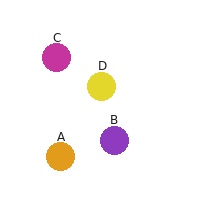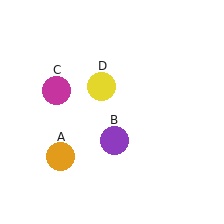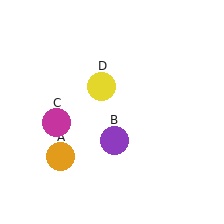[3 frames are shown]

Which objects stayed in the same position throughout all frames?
Orange circle (object A) and purple circle (object B) and yellow circle (object D) remained stationary.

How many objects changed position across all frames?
1 object changed position: magenta circle (object C).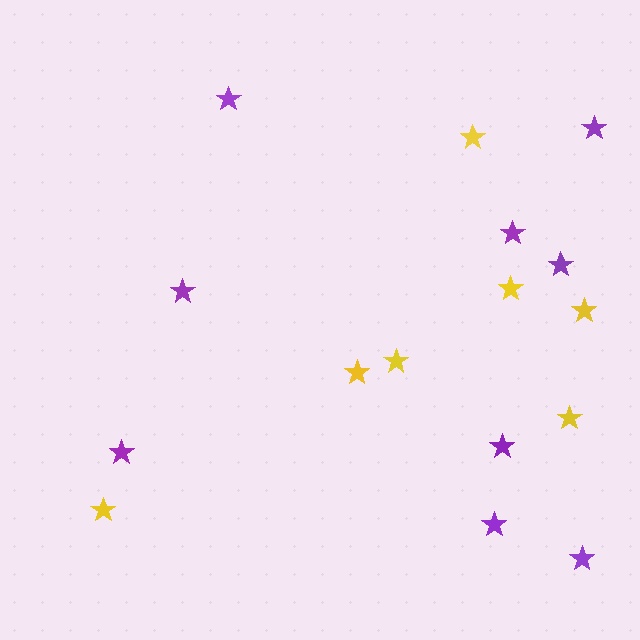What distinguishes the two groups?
There are 2 groups: one group of purple stars (9) and one group of yellow stars (7).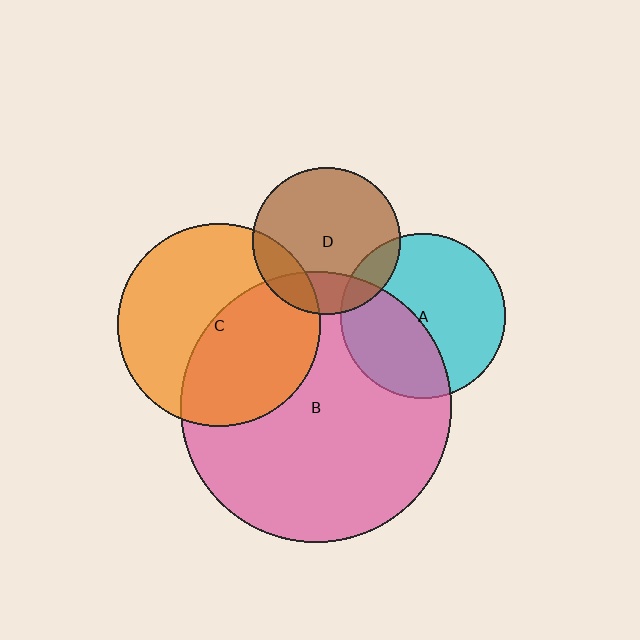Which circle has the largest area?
Circle B (pink).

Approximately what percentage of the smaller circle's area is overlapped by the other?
Approximately 15%.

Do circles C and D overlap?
Yes.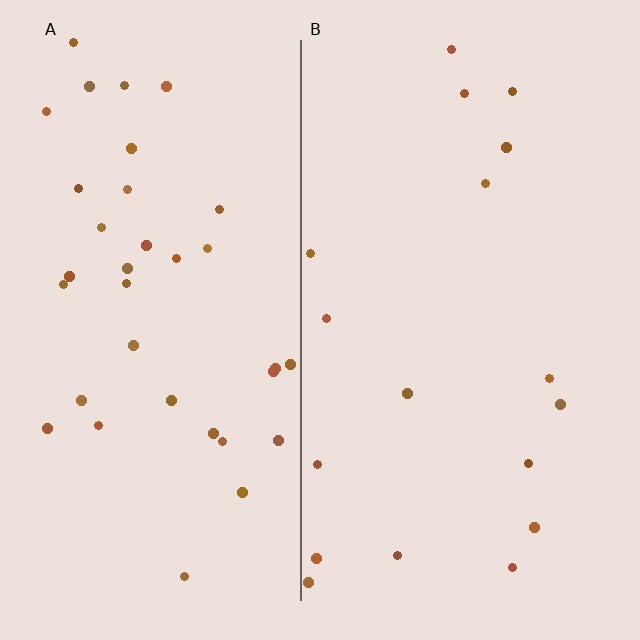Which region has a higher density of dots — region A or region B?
A (the left).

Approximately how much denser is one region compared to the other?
Approximately 2.0× — region A over region B.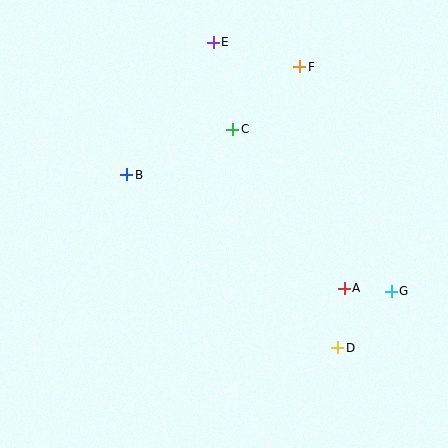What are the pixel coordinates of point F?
Point F is at (300, 67).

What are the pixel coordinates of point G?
Point G is at (391, 291).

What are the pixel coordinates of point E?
Point E is at (213, 42).